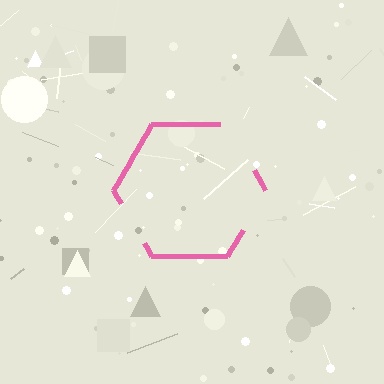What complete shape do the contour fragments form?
The contour fragments form a hexagon.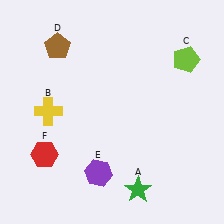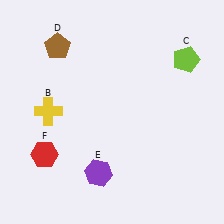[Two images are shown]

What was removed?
The green star (A) was removed in Image 2.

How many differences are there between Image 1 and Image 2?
There is 1 difference between the two images.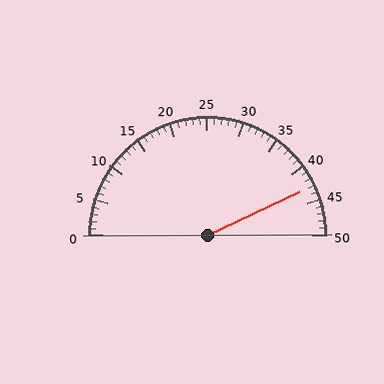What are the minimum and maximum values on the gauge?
The gauge ranges from 0 to 50.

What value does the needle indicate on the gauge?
The needle indicates approximately 43.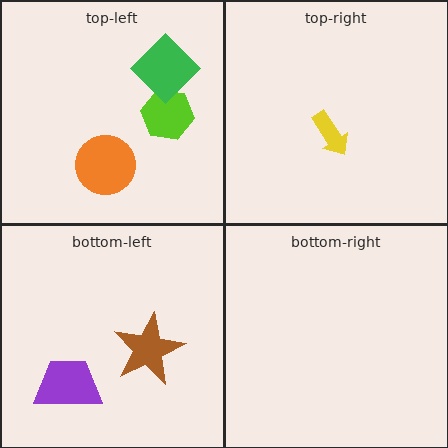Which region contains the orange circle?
The top-left region.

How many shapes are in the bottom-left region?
2.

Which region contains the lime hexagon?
The top-left region.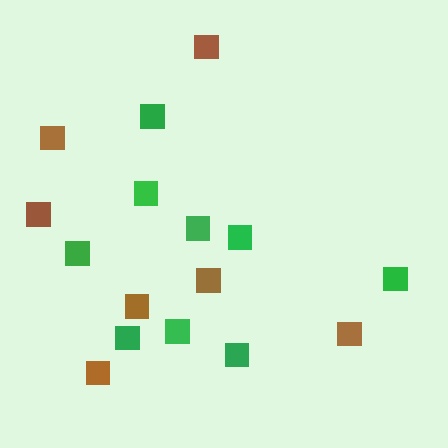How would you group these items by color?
There are 2 groups: one group of brown squares (7) and one group of green squares (9).